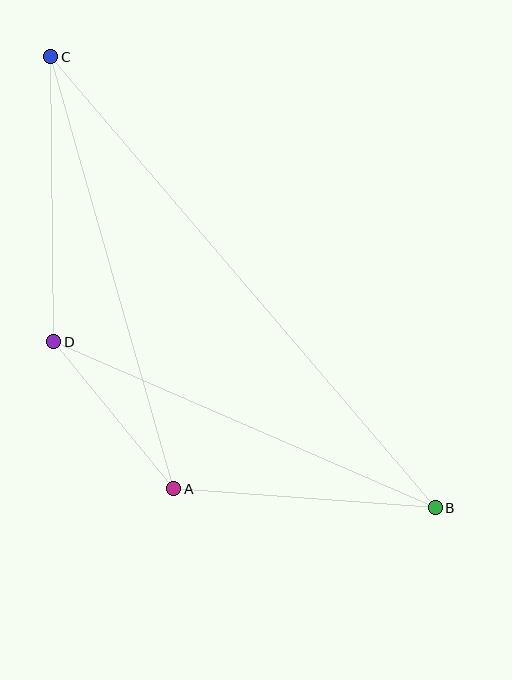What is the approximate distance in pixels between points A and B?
The distance between A and B is approximately 262 pixels.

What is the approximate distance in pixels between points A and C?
The distance between A and C is approximately 449 pixels.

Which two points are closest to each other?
Points A and D are closest to each other.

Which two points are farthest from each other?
Points B and C are farthest from each other.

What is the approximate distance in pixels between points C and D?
The distance between C and D is approximately 285 pixels.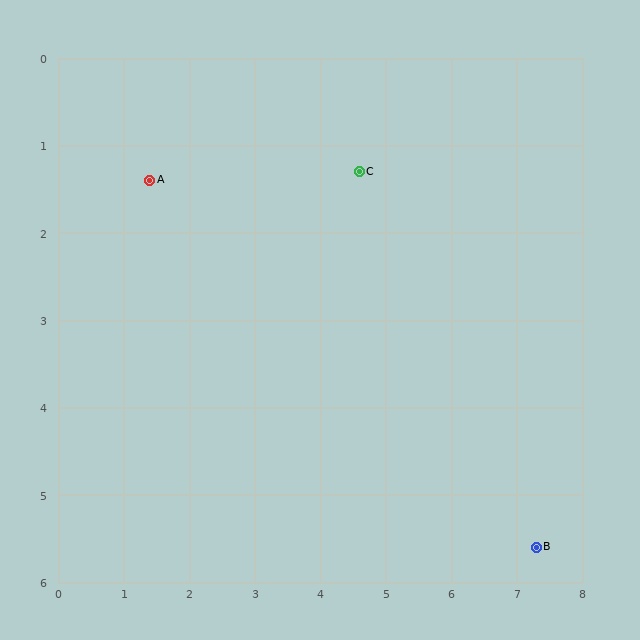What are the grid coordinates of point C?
Point C is at approximately (4.6, 1.3).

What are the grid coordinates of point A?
Point A is at approximately (1.4, 1.4).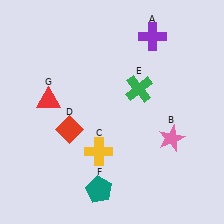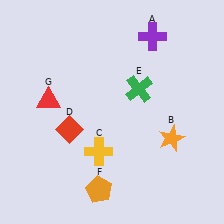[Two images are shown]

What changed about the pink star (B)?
In Image 1, B is pink. In Image 2, it changed to orange.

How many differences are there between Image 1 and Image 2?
There are 2 differences between the two images.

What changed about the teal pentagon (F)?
In Image 1, F is teal. In Image 2, it changed to orange.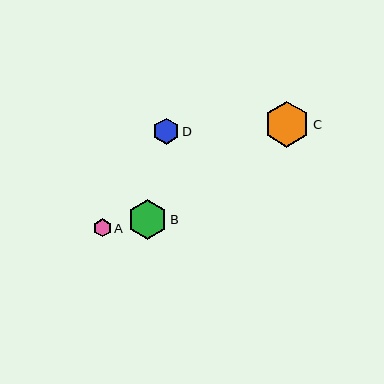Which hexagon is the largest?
Hexagon C is the largest with a size of approximately 46 pixels.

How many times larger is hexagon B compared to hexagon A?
Hexagon B is approximately 2.2 times the size of hexagon A.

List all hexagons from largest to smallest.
From largest to smallest: C, B, D, A.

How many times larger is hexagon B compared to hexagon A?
Hexagon B is approximately 2.2 times the size of hexagon A.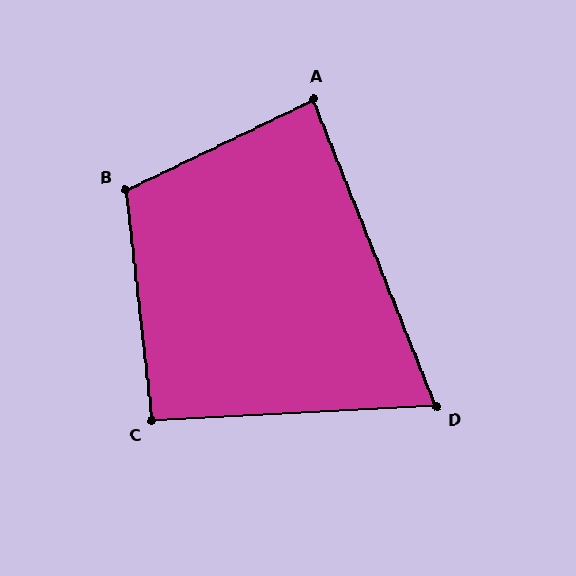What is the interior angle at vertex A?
Approximately 86 degrees (approximately right).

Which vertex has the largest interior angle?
B, at approximately 109 degrees.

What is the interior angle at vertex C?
Approximately 94 degrees (approximately right).